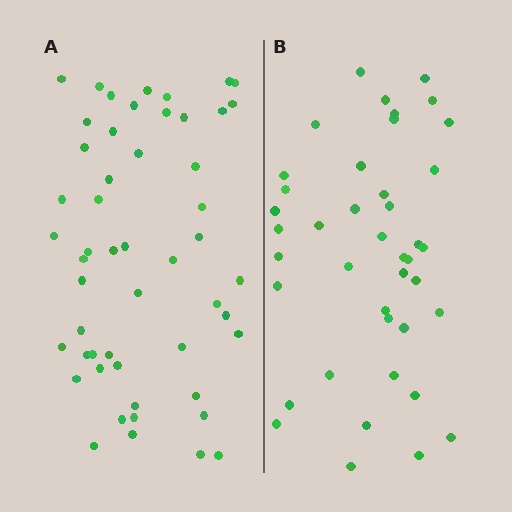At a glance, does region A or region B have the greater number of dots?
Region A (the left region) has more dots.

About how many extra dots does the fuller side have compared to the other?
Region A has roughly 12 or so more dots than region B.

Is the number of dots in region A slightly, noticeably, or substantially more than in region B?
Region A has noticeably more, but not dramatically so. The ratio is roughly 1.3 to 1.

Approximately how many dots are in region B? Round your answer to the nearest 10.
About 40 dots. (The exact count is 41, which rounds to 40.)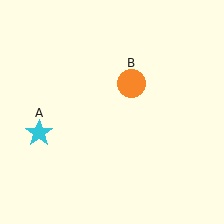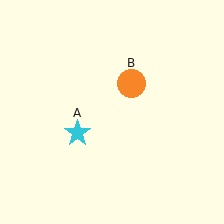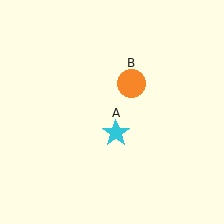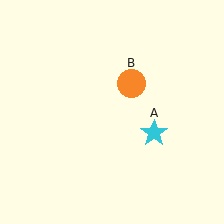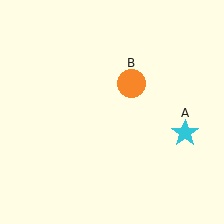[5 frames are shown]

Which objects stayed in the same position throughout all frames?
Orange circle (object B) remained stationary.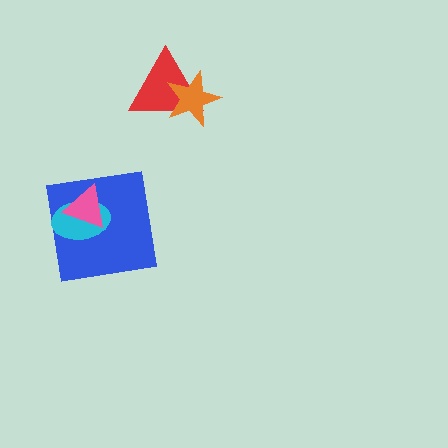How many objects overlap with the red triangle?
1 object overlaps with the red triangle.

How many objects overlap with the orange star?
1 object overlaps with the orange star.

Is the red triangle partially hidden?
Yes, it is partially covered by another shape.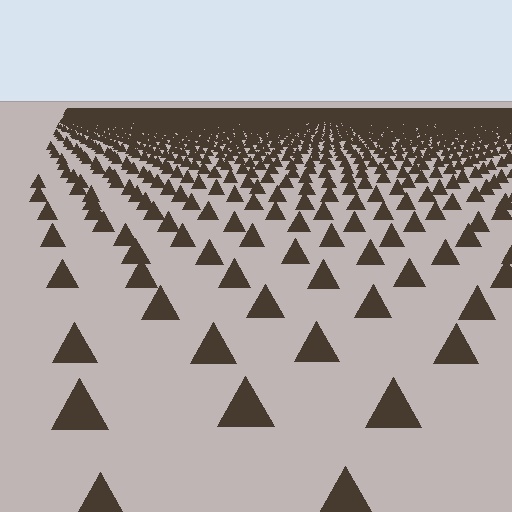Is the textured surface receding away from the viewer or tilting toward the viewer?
The surface is receding away from the viewer. Texture elements get smaller and denser toward the top.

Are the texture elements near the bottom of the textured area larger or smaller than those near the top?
Larger. Near the bottom, elements are closer to the viewer and appear at a bigger on-screen size.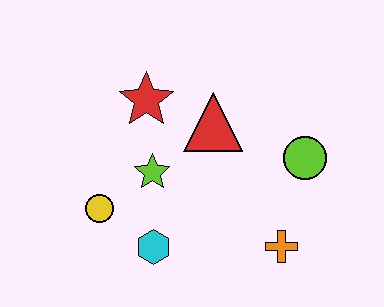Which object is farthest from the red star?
The orange cross is farthest from the red star.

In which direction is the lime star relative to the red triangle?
The lime star is to the left of the red triangle.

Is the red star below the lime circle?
No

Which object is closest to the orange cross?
The lime circle is closest to the orange cross.